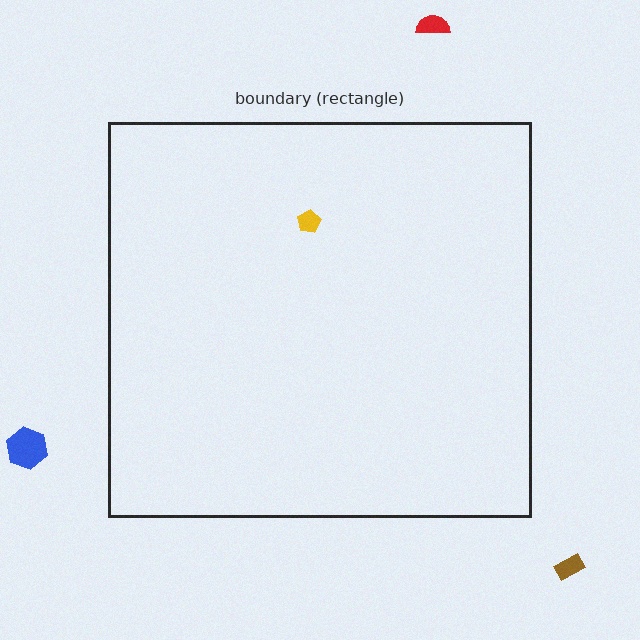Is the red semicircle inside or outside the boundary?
Outside.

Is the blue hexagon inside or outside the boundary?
Outside.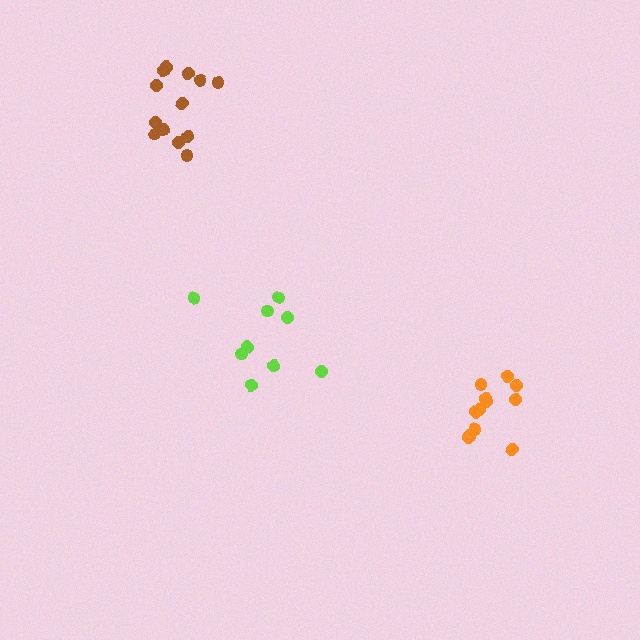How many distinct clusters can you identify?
There are 3 distinct clusters.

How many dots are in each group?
Group 1: 13 dots, Group 2: 9 dots, Group 3: 12 dots (34 total).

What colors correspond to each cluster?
The clusters are colored: brown, lime, orange.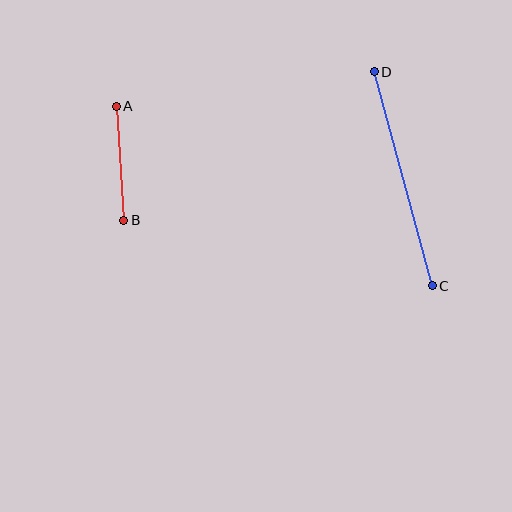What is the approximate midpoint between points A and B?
The midpoint is at approximately (120, 163) pixels.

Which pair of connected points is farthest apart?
Points C and D are farthest apart.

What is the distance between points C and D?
The distance is approximately 222 pixels.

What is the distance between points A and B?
The distance is approximately 114 pixels.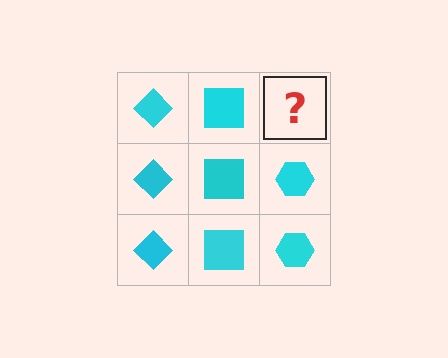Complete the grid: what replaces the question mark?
The question mark should be replaced with a cyan hexagon.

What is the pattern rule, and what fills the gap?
The rule is that each column has a consistent shape. The gap should be filled with a cyan hexagon.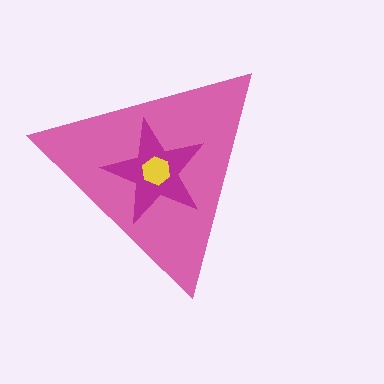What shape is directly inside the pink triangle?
The magenta star.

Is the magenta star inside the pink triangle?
Yes.